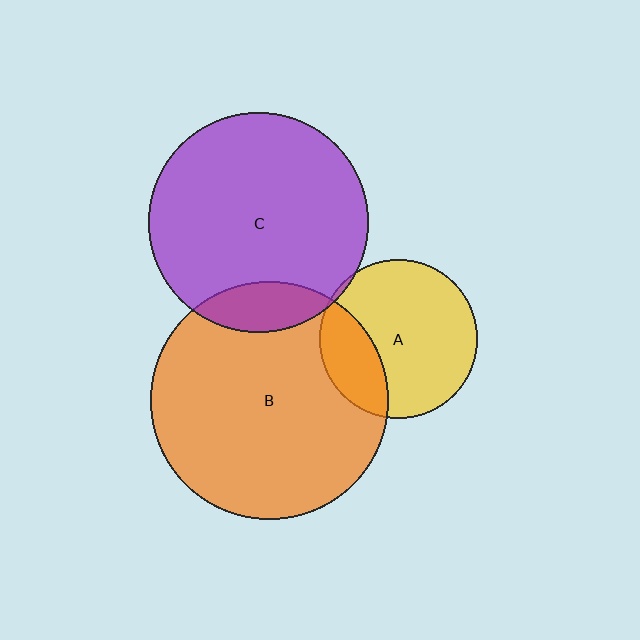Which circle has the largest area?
Circle B (orange).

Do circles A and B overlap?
Yes.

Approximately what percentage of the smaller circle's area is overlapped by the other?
Approximately 25%.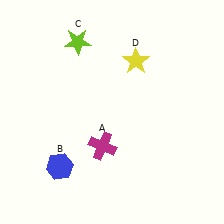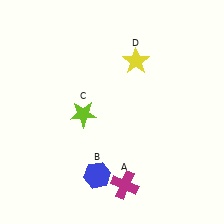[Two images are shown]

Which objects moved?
The objects that moved are: the magenta cross (A), the blue hexagon (B), the lime star (C).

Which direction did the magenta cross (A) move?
The magenta cross (A) moved down.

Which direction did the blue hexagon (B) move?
The blue hexagon (B) moved right.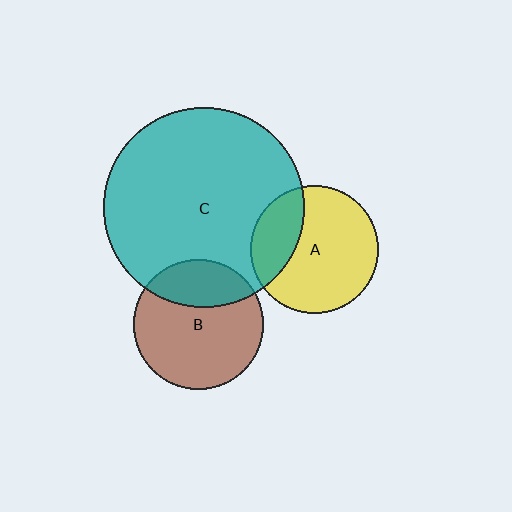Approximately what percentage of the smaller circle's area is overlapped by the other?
Approximately 25%.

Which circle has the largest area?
Circle C (teal).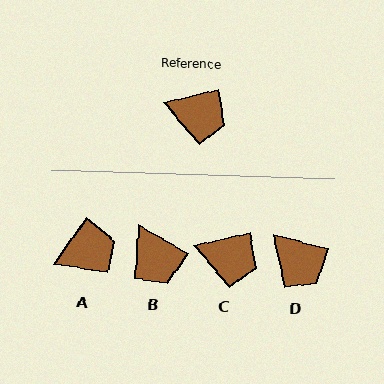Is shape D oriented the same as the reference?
No, it is off by about 29 degrees.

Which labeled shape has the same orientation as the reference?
C.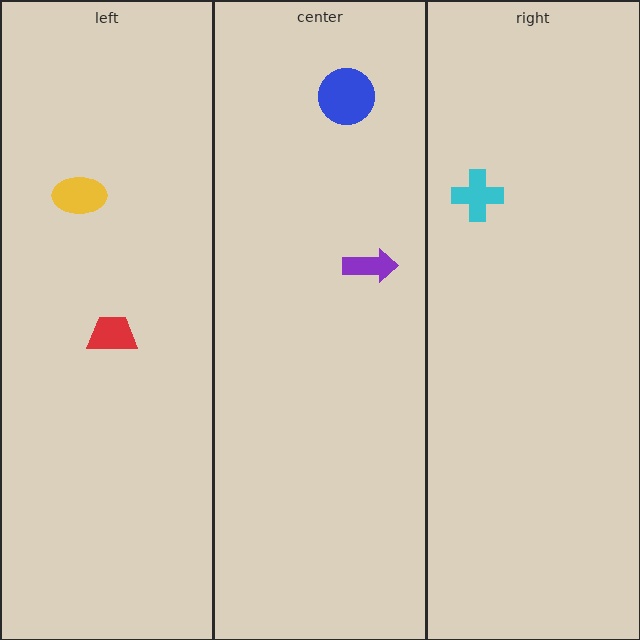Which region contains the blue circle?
The center region.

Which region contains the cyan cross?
The right region.